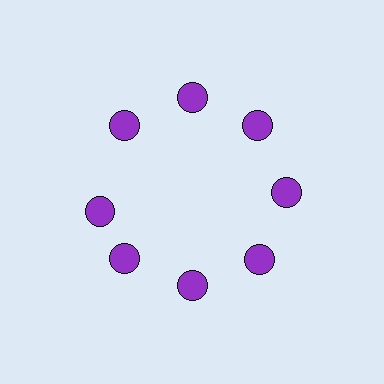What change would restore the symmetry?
The symmetry would be restored by rotating it back into even spacing with its neighbors so that all 8 circles sit at equal angles and equal distance from the center.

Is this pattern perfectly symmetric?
No. The 8 purple circles are arranged in a ring, but one element near the 9 o'clock position is rotated out of alignment along the ring, breaking the 8-fold rotational symmetry.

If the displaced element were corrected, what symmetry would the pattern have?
It would have 8-fold rotational symmetry — the pattern would map onto itself every 45 degrees.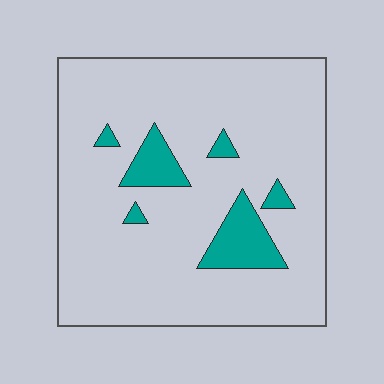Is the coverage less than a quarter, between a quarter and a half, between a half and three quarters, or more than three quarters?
Less than a quarter.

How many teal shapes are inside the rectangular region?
6.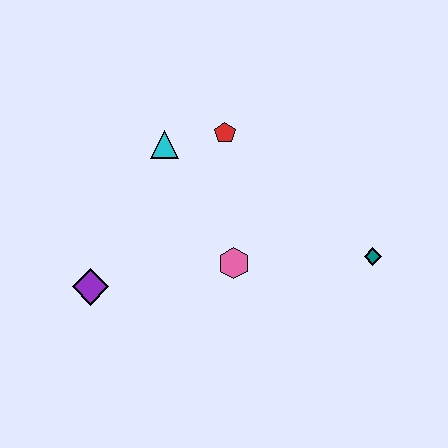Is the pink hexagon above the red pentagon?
No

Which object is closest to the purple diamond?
The pink hexagon is closest to the purple diamond.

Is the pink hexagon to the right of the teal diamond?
No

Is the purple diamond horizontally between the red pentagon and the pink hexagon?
No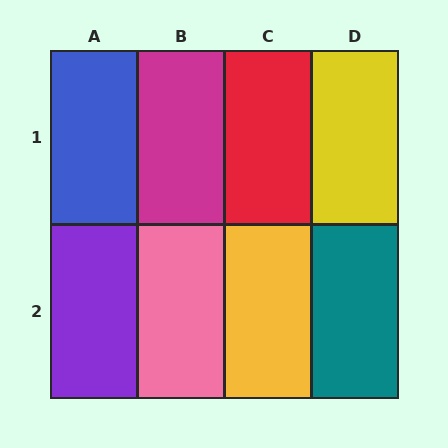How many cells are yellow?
2 cells are yellow.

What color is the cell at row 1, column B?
Magenta.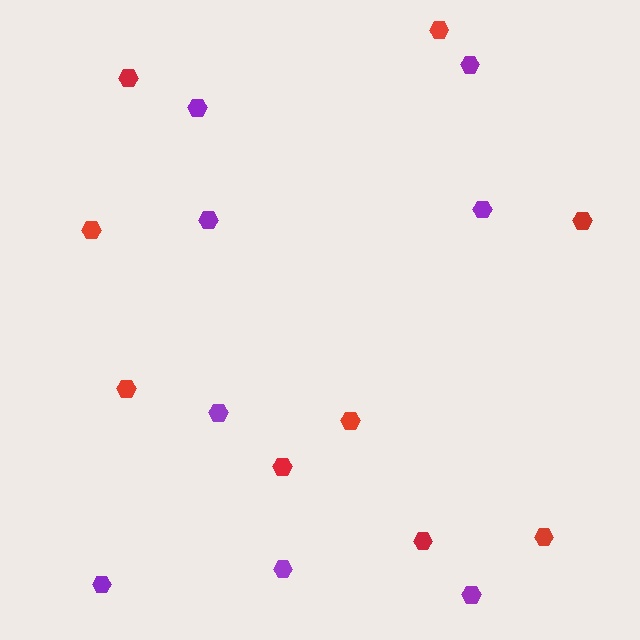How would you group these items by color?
There are 2 groups: one group of purple hexagons (8) and one group of red hexagons (9).